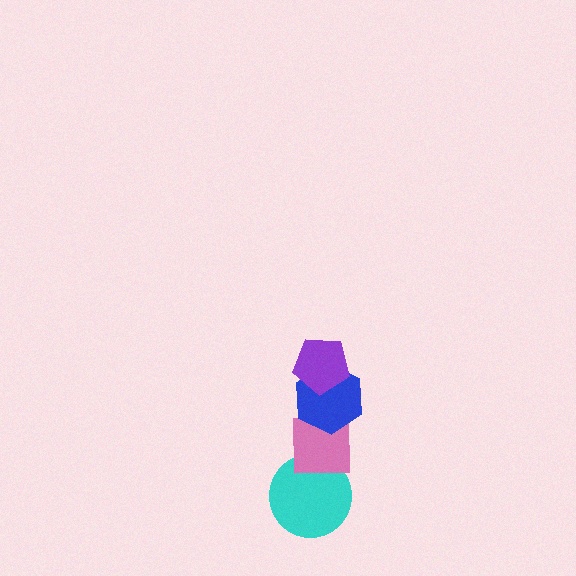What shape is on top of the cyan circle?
The pink square is on top of the cyan circle.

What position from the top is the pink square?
The pink square is 3rd from the top.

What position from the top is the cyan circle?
The cyan circle is 4th from the top.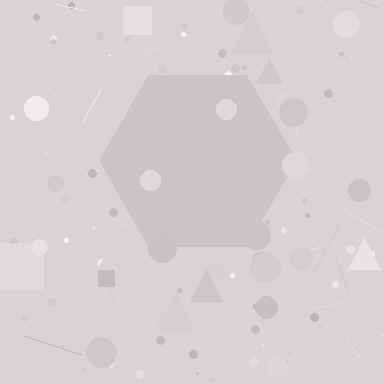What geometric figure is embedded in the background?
A hexagon is embedded in the background.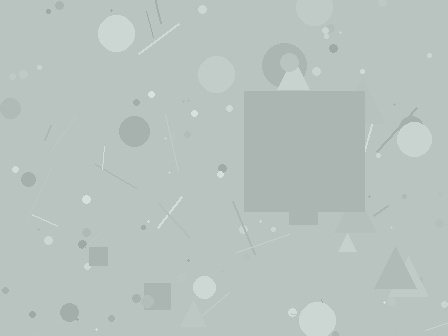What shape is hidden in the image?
A square is hidden in the image.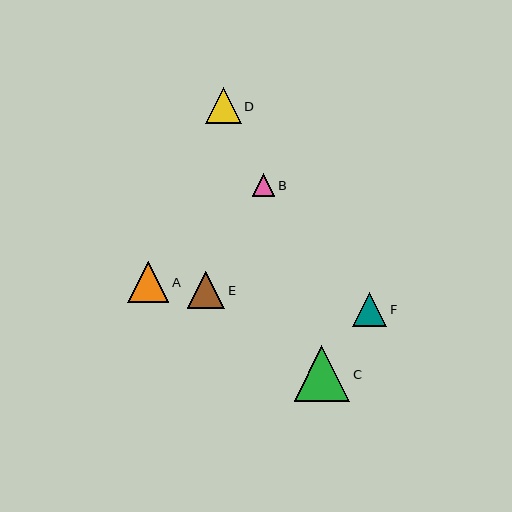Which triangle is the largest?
Triangle C is the largest with a size of approximately 56 pixels.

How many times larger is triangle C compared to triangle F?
Triangle C is approximately 1.6 times the size of triangle F.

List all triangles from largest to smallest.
From largest to smallest: C, A, E, D, F, B.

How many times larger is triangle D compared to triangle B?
Triangle D is approximately 1.6 times the size of triangle B.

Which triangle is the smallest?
Triangle B is the smallest with a size of approximately 22 pixels.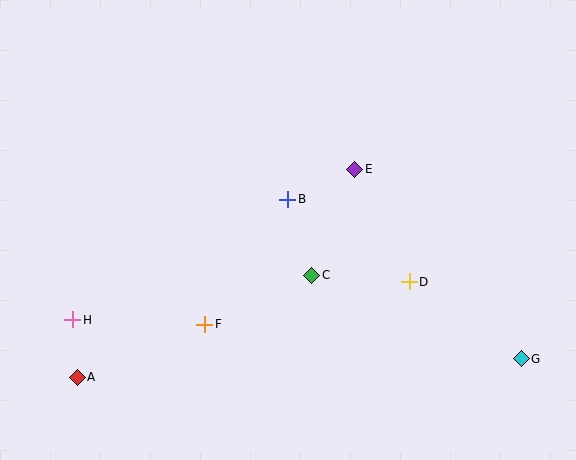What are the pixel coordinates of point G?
Point G is at (521, 359).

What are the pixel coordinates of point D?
Point D is at (409, 282).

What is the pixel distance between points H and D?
The distance between H and D is 339 pixels.